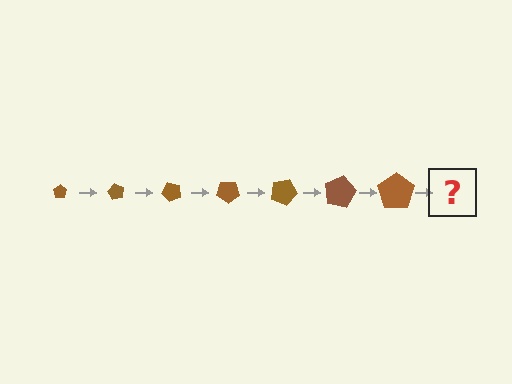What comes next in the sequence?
The next element should be a pentagon, larger than the previous one and rotated 420 degrees from the start.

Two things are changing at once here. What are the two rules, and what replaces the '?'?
The two rules are that the pentagon grows larger each step and it rotates 60 degrees each step. The '?' should be a pentagon, larger than the previous one and rotated 420 degrees from the start.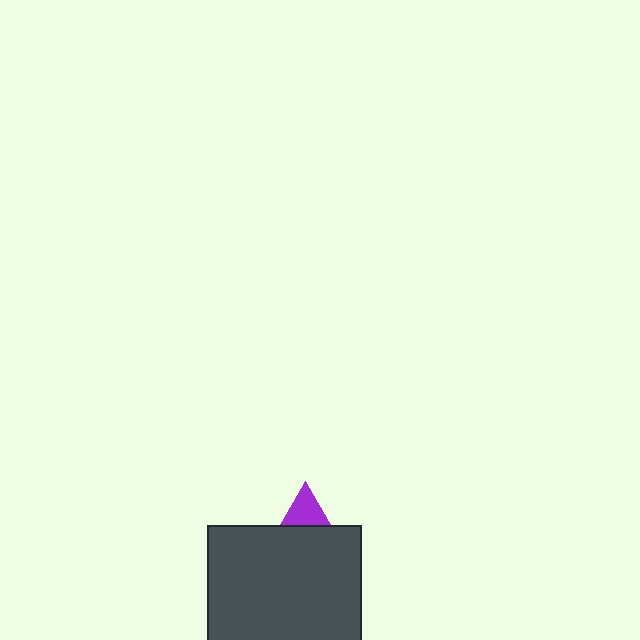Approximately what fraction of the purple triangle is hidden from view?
Roughly 69% of the purple triangle is hidden behind the dark gray square.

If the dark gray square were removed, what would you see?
You would see the complete purple triangle.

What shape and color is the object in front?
The object in front is a dark gray square.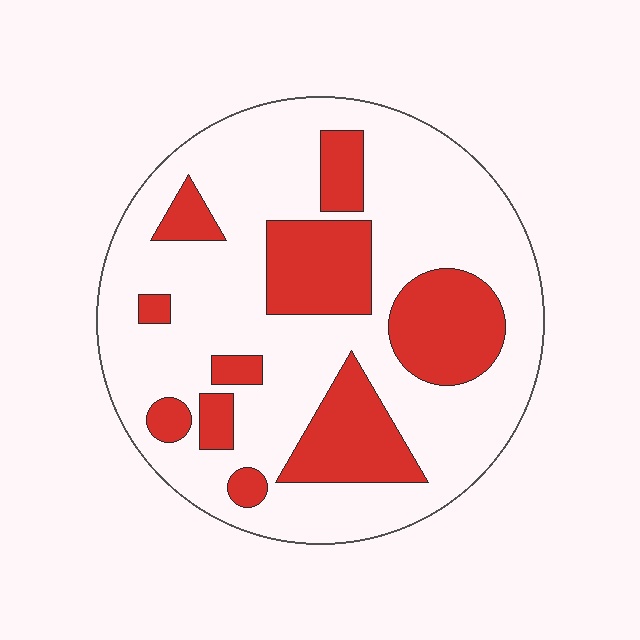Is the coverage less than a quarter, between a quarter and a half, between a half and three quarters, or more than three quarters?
Between a quarter and a half.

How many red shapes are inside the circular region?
10.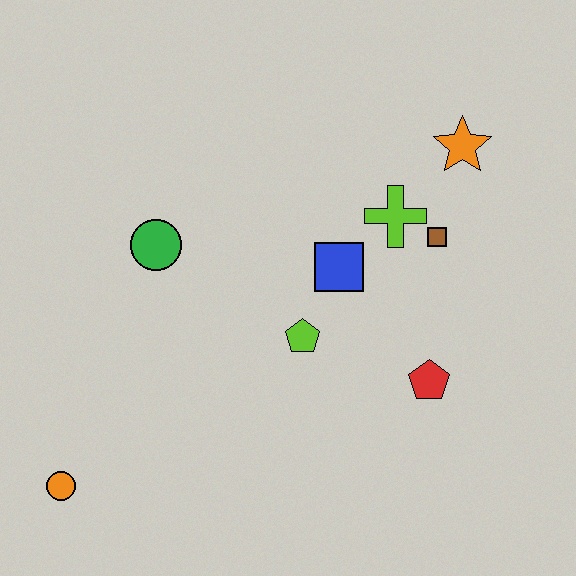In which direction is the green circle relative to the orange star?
The green circle is to the left of the orange star.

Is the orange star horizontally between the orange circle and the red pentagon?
No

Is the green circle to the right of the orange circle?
Yes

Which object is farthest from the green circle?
The orange star is farthest from the green circle.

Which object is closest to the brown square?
The lime cross is closest to the brown square.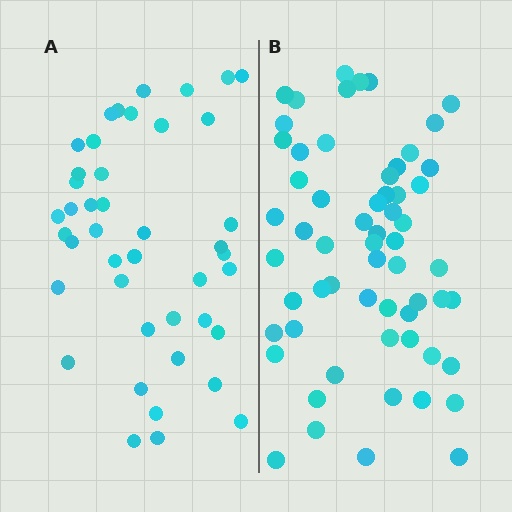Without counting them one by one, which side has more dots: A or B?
Region B (the right region) has more dots.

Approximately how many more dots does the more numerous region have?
Region B has approximately 15 more dots than region A.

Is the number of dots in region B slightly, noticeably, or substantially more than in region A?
Region B has noticeably more, but not dramatically so. The ratio is roughly 1.4 to 1.